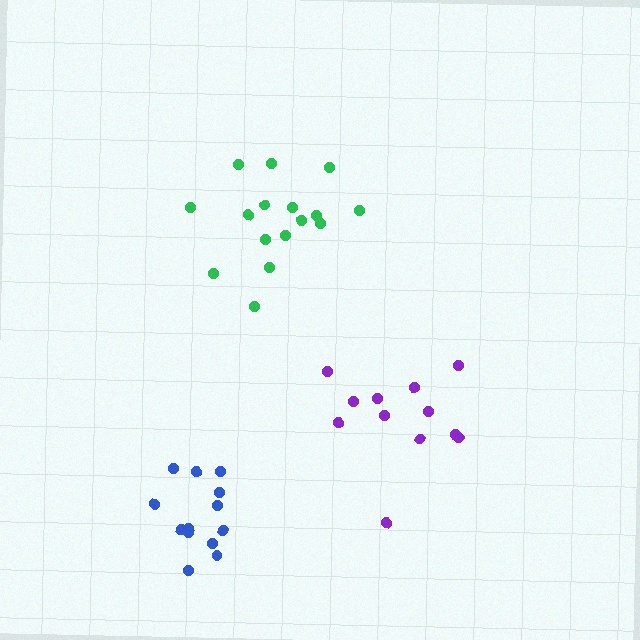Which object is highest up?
The green cluster is topmost.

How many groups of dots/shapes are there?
There are 3 groups.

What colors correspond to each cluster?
The clusters are colored: purple, blue, green.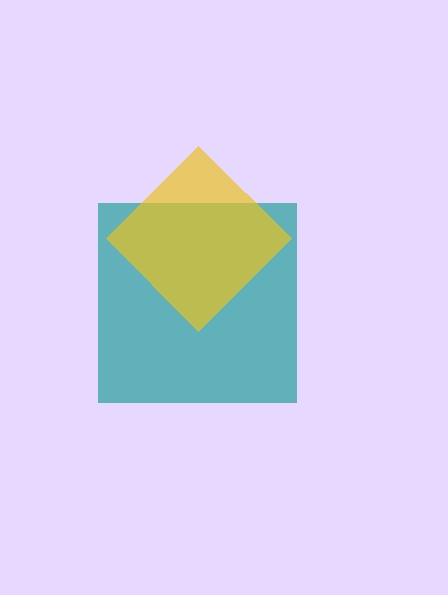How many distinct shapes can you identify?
There are 2 distinct shapes: a teal square, a yellow diamond.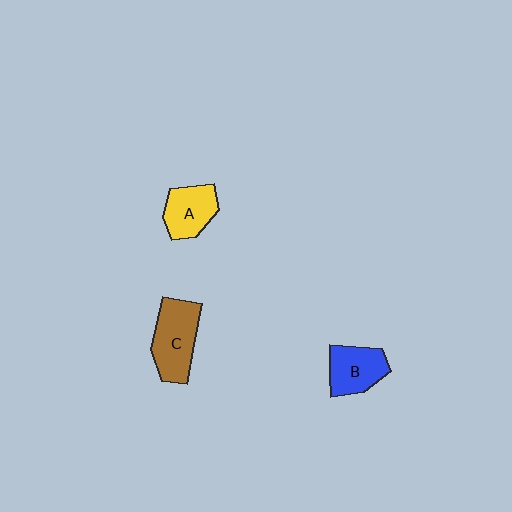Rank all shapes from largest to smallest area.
From largest to smallest: C (brown), B (blue), A (yellow).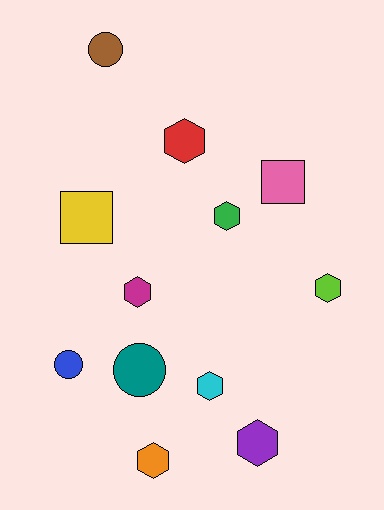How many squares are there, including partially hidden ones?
There are 2 squares.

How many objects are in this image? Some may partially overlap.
There are 12 objects.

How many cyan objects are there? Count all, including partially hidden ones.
There is 1 cyan object.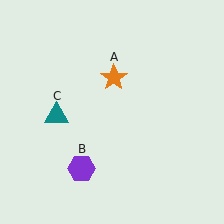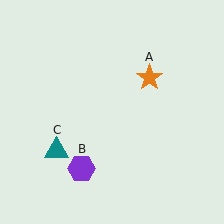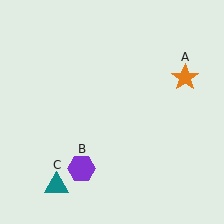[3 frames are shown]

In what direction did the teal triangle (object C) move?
The teal triangle (object C) moved down.